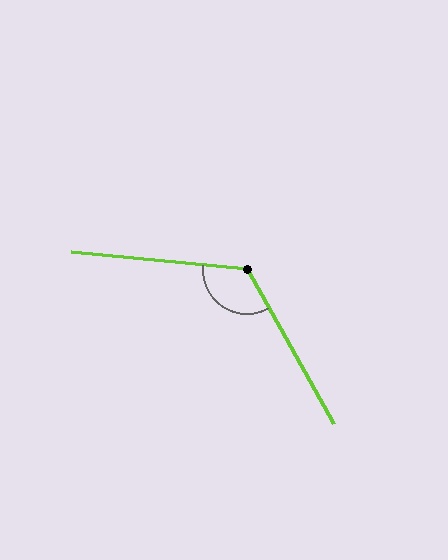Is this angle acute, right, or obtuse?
It is obtuse.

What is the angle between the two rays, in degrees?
Approximately 125 degrees.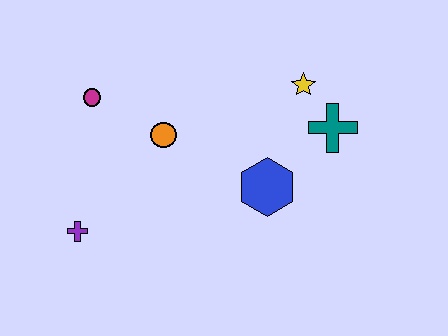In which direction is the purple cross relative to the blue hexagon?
The purple cross is to the left of the blue hexagon.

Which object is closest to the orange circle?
The magenta circle is closest to the orange circle.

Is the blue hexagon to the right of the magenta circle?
Yes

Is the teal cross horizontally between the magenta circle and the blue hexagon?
No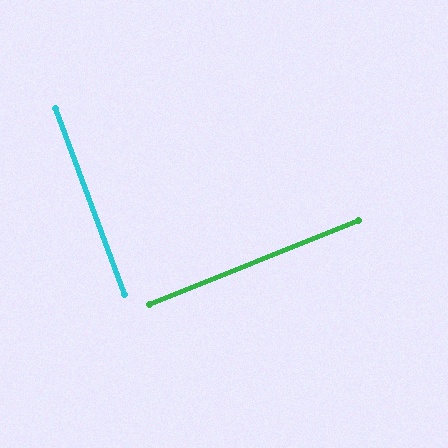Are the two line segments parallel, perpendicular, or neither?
Perpendicular — they meet at approximately 88°.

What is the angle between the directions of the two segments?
Approximately 88 degrees.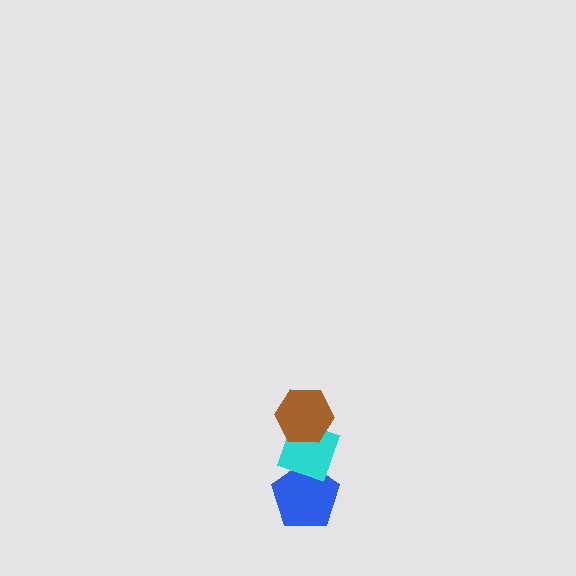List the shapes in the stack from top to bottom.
From top to bottom: the brown hexagon, the cyan diamond, the blue pentagon.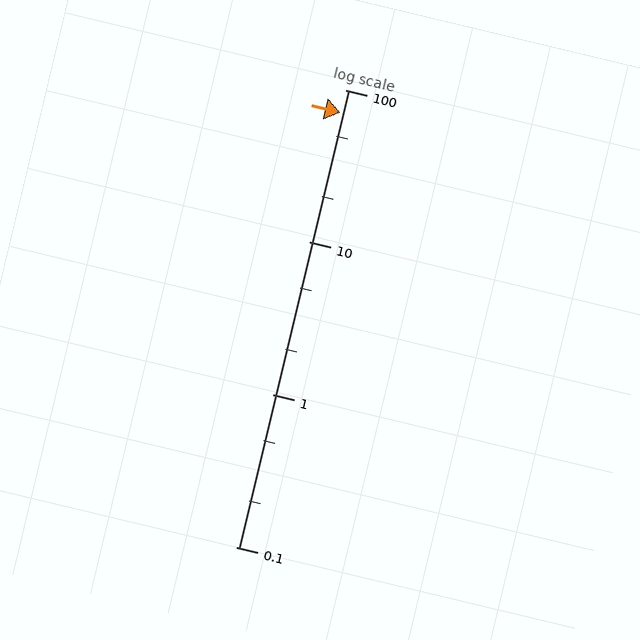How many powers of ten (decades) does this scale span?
The scale spans 3 decades, from 0.1 to 100.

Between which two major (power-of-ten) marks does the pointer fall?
The pointer is between 10 and 100.